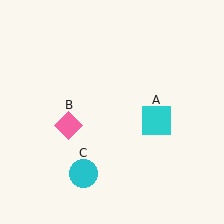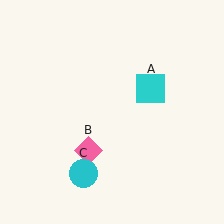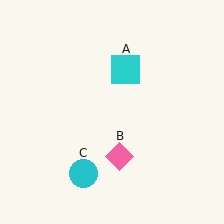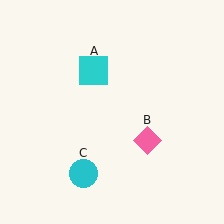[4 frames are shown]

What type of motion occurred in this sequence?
The cyan square (object A), pink diamond (object B) rotated counterclockwise around the center of the scene.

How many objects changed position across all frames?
2 objects changed position: cyan square (object A), pink diamond (object B).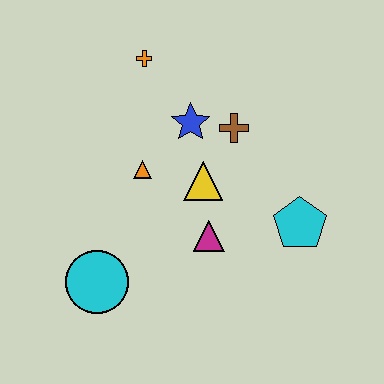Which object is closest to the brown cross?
The blue star is closest to the brown cross.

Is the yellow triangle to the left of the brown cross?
Yes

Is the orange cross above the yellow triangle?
Yes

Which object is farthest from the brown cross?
The cyan circle is farthest from the brown cross.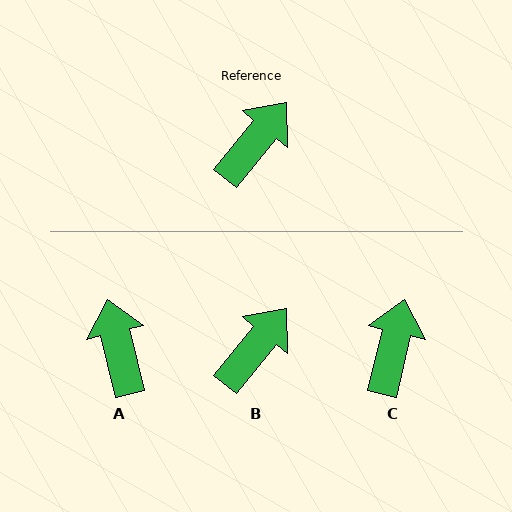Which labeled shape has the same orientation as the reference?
B.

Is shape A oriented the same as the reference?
No, it is off by about 53 degrees.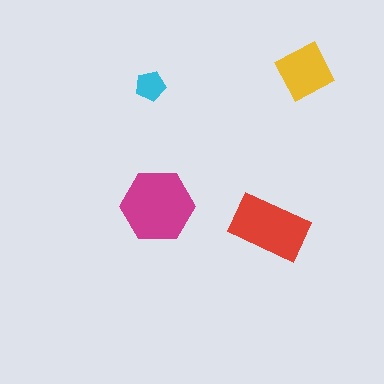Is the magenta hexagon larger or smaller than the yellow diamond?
Larger.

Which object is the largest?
The magenta hexagon.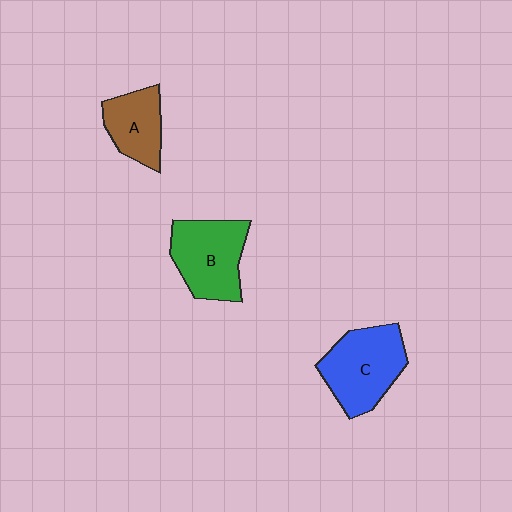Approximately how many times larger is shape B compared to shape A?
Approximately 1.4 times.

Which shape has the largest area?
Shape C (blue).